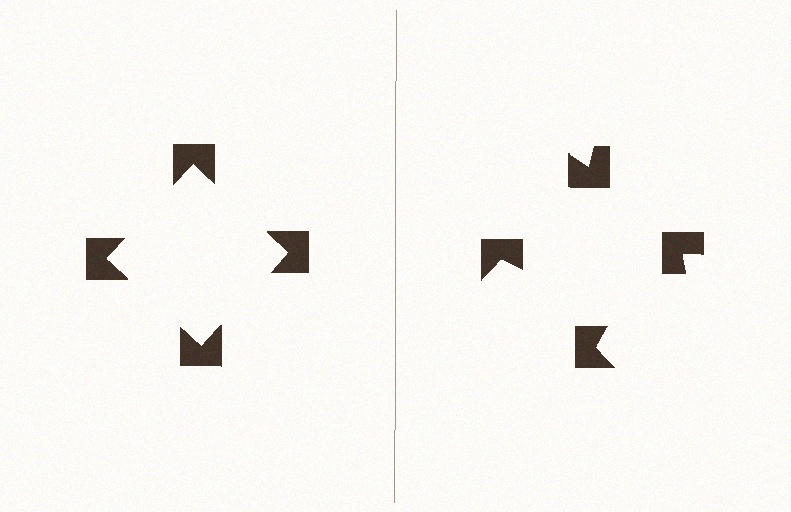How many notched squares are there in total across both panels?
8 — 4 on each side.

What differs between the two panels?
The notched squares are positioned identically on both sides; only the wedge orientations differ. On the left they align to a square; on the right they are misaligned.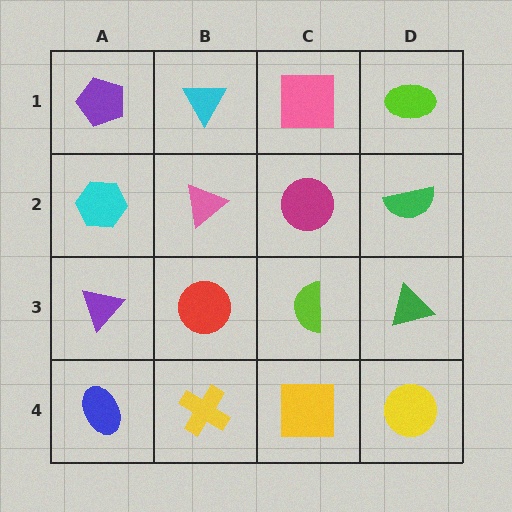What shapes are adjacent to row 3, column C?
A magenta circle (row 2, column C), a yellow square (row 4, column C), a red circle (row 3, column B), a green triangle (row 3, column D).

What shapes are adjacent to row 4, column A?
A purple triangle (row 3, column A), a yellow cross (row 4, column B).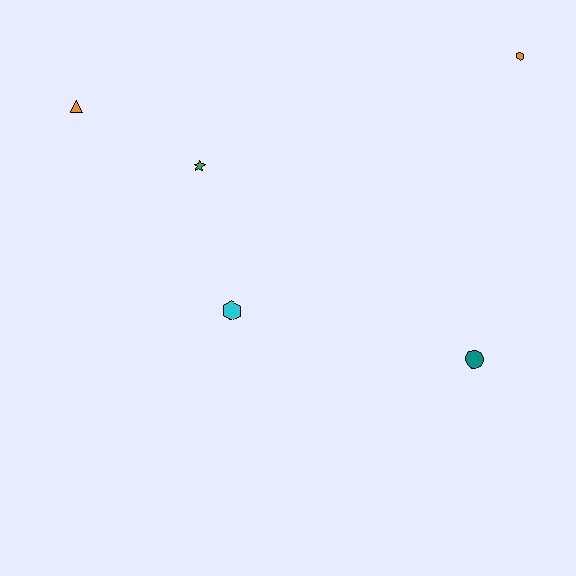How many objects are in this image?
There are 5 objects.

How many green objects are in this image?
There is 1 green object.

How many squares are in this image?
There are no squares.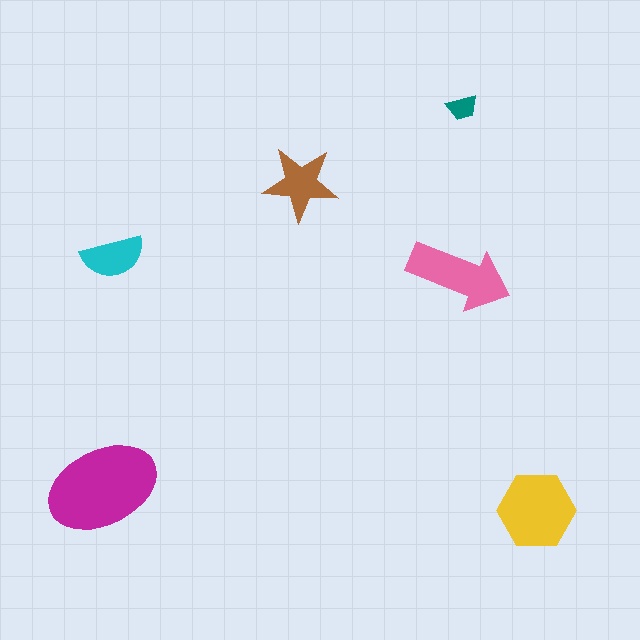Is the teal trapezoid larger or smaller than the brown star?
Smaller.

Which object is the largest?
The magenta ellipse.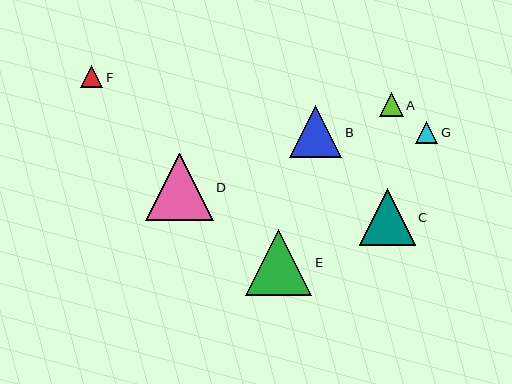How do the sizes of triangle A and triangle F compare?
Triangle A and triangle F are approximately the same size.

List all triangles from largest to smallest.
From largest to smallest: D, E, C, B, A, G, F.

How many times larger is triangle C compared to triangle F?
Triangle C is approximately 2.6 times the size of triangle F.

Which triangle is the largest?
Triangle D is the largest with a size of approximately 67 pixels.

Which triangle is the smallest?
Triangle F is the smallest with a size of approximately 22 pixels.